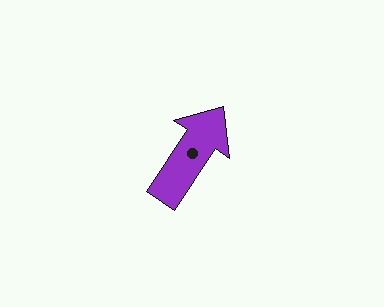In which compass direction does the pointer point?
Northeast.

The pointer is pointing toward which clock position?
Roughly 1 o'clock.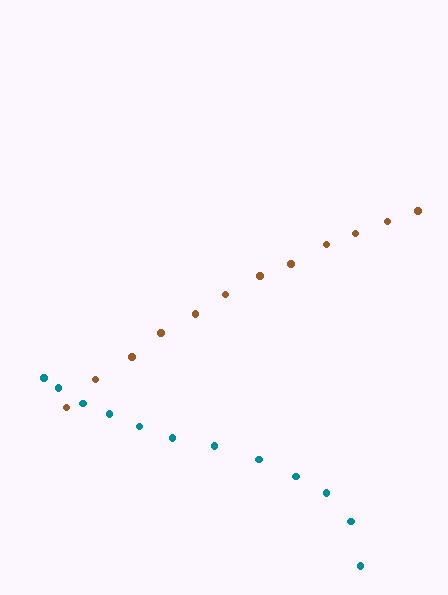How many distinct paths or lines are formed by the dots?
There are 2 distinct paths.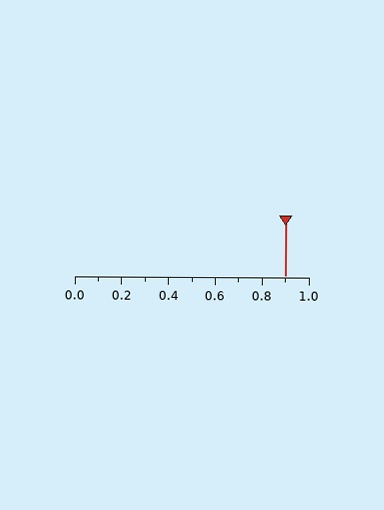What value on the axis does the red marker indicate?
The marker indicates approximately 0.9.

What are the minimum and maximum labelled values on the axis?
The axis runs from 0.0 to 1.0.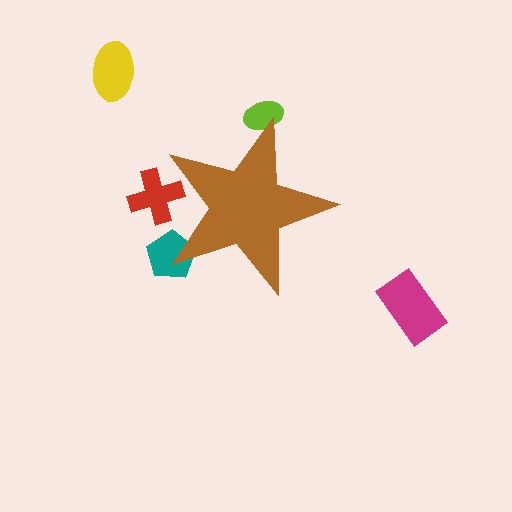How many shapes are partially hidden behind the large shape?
3 shapes are partially hidden.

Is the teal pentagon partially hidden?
Yes, the teal pentagon is partially hidden behind the brown star.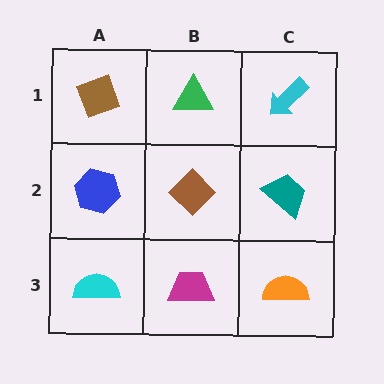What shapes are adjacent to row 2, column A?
A brown diamond (row 1, column A), a cyan semicircle (row 3, column A), a brown diamond (row 2, column B).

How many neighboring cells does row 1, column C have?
2.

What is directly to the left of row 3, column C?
A magenta trapezoid.